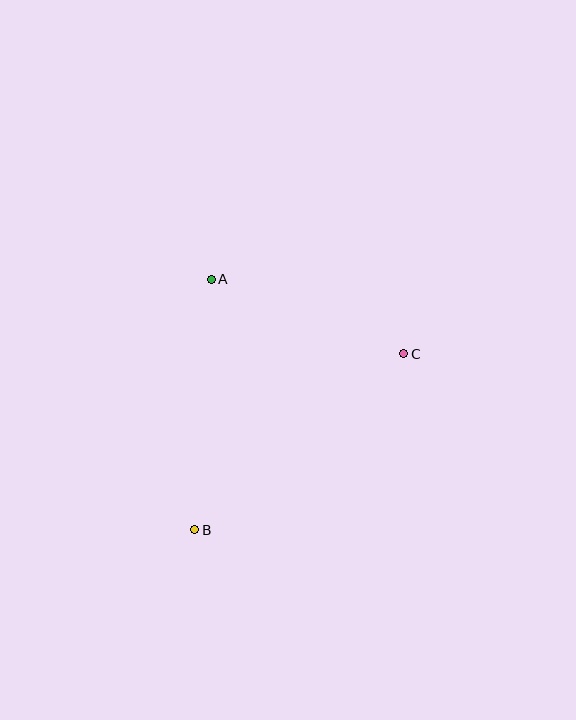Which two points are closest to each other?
Points A and C are closest to each other.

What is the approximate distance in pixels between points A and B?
The distance between A and B is approximately 251 pixels.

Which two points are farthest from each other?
Points B and C are farthest from each other.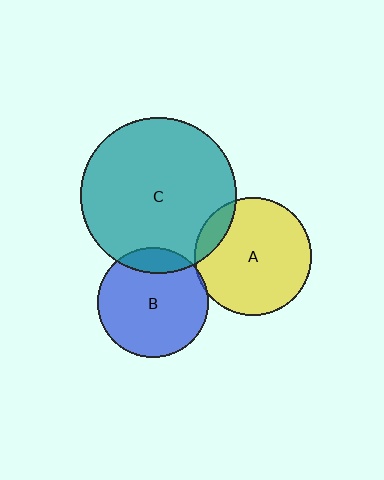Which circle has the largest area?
Circle C (teal).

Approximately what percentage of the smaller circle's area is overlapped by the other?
Approximately 15%.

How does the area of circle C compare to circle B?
Approximately 2.0 times.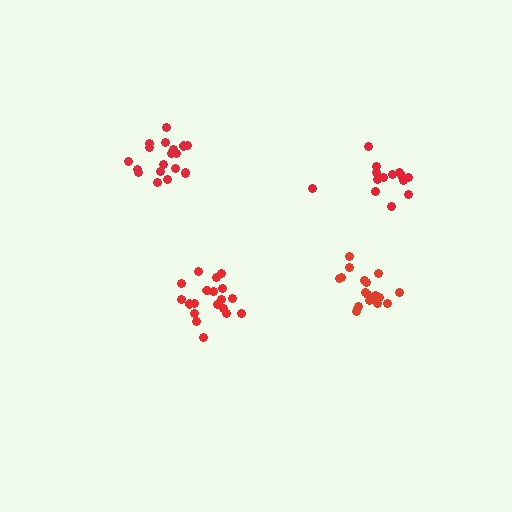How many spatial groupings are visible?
There are 4 spatial groupings.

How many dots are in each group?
Group 1: 18 dots, Group 2: 19 dots, Group 3: 19 dots, Group 4: 14 dots (70 total).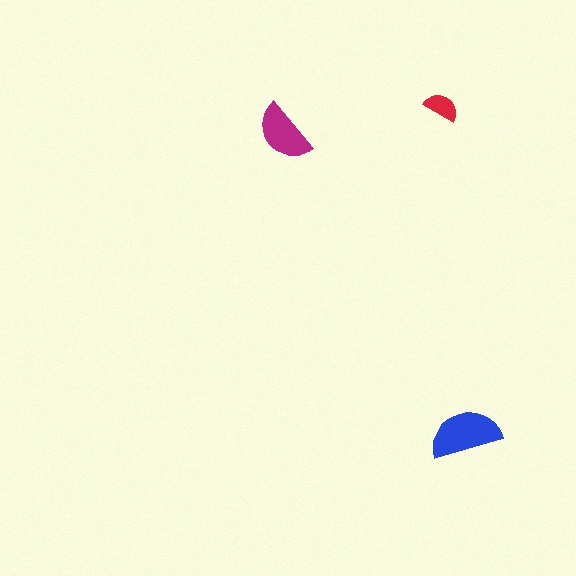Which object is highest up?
The red semicircle is topmost.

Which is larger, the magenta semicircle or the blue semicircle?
The blue one.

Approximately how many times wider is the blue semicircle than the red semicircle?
About 2 times wider.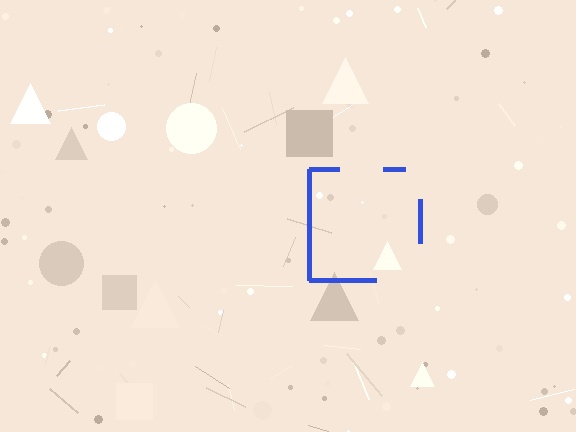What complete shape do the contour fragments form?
The contour fragments form a square.